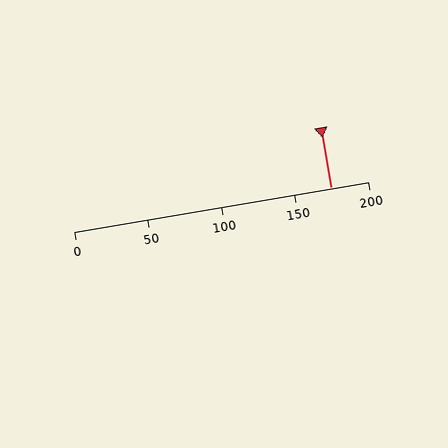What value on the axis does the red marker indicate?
The marker indicates approximately 175.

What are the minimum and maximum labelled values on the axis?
The axis runs from 0 to 200.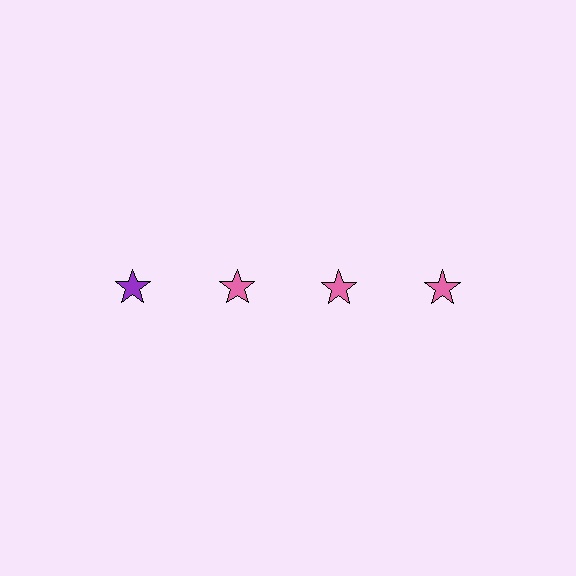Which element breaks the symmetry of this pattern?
The purple star in the top row, leftmost column breaks the symmetry. All other shapes are pink stars.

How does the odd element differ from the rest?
It has a different color: purple instead of pink.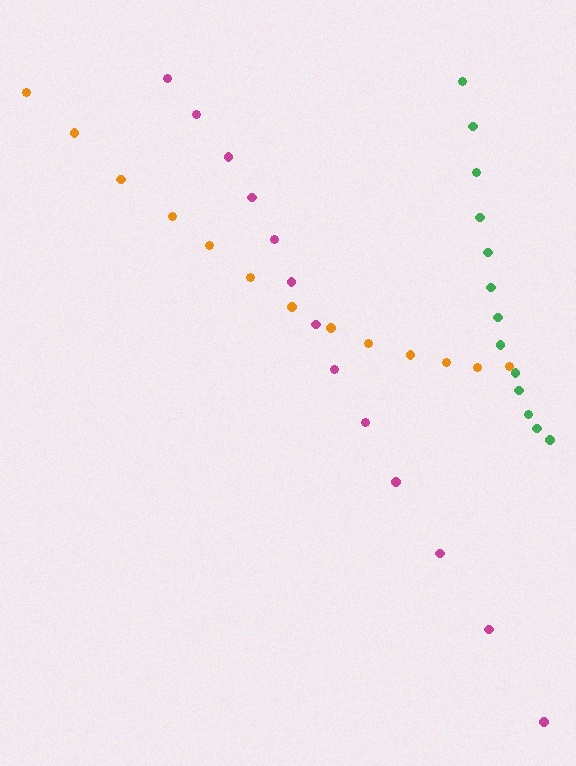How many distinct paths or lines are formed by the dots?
There are 3 distinct paths.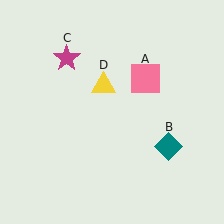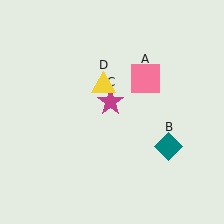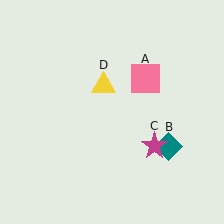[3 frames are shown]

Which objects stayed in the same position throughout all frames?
Pink square (object A) and teal diamond (object B) and yellow triangle (object D) remained stationary.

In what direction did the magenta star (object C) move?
The magenta star (object C) moved down and to the right.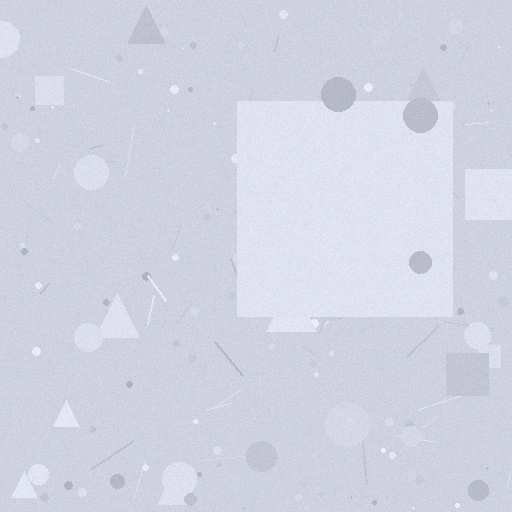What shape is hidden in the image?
A square is hidden in the image.